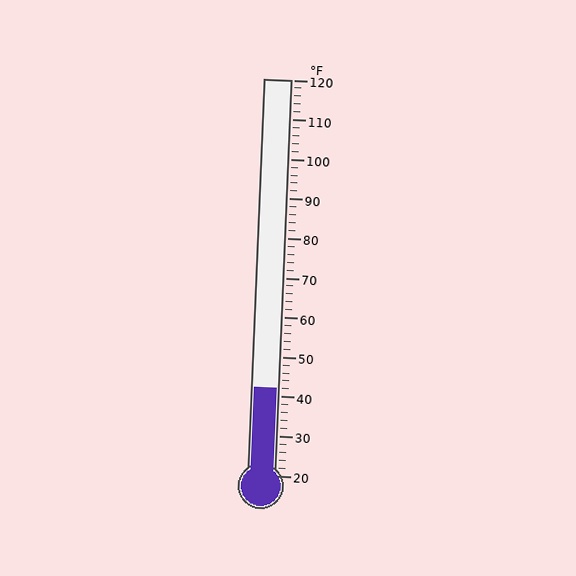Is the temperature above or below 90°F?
The temperature is below 90°F.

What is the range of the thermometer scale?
The thermometer scale ranges from 20°F to 120°F.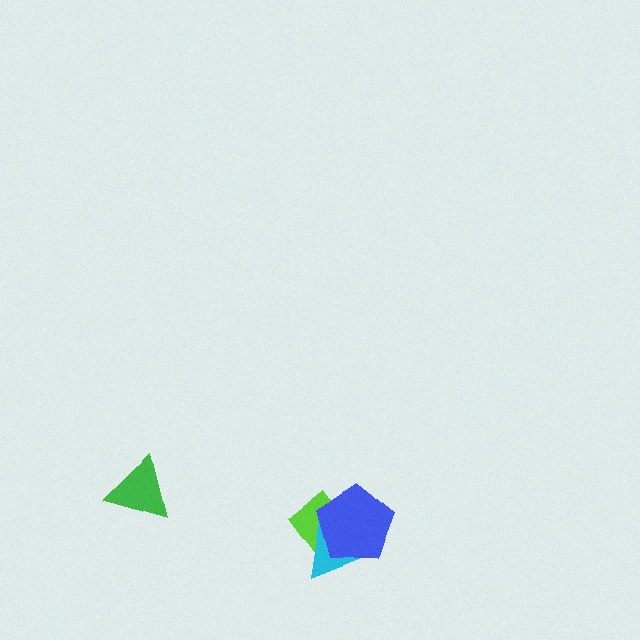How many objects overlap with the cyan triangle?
2 objects overlap with the cyan triangle.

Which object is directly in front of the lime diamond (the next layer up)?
The cyan triangle is directly in front of the lime diamond.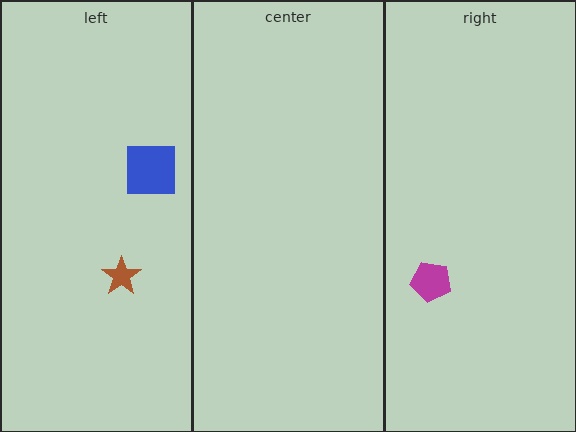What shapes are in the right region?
The magenta pentagon.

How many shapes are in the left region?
2.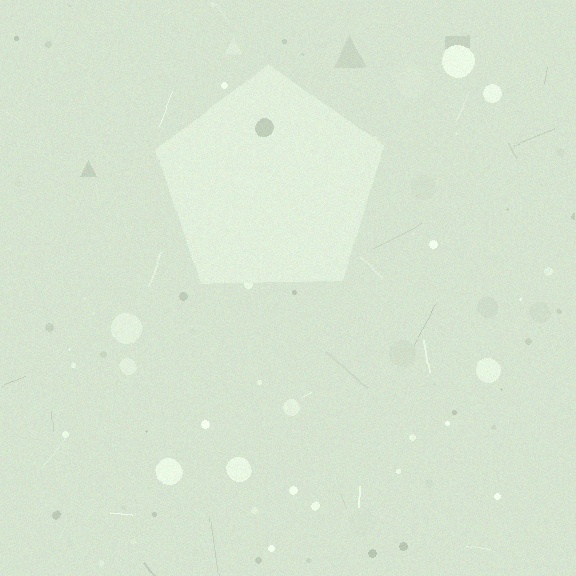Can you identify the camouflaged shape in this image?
The camouflaged shape is a pentagon.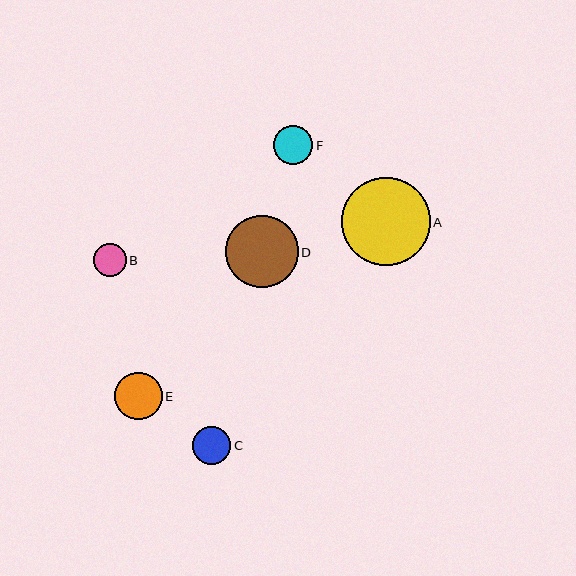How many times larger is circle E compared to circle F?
Circle E is approximately 1.2 times the size of circle F.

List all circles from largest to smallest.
From largest to smallest: A, D, E, F, C, B.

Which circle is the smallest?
Circle B is the smallest with a size of approximately 33 pixels.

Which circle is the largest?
Circle A is the largest with a size of approximately 88 pixels.